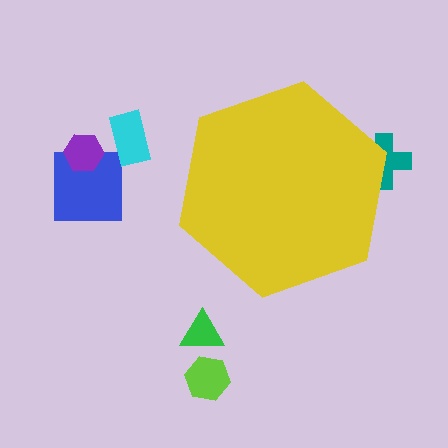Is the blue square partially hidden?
No, the blue square is fully visible.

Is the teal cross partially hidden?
Yes, the teal cross is partially hidden behind the yellow hexagon.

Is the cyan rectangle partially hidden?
No, the cyan rectangle is fully visible.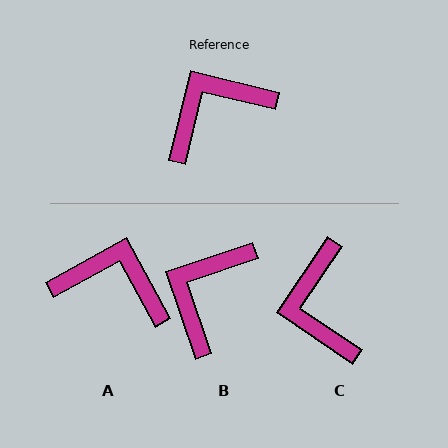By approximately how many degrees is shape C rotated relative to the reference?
Approximately 70 degrees counter-clockwise.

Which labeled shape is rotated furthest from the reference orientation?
C, about 70 degrees away.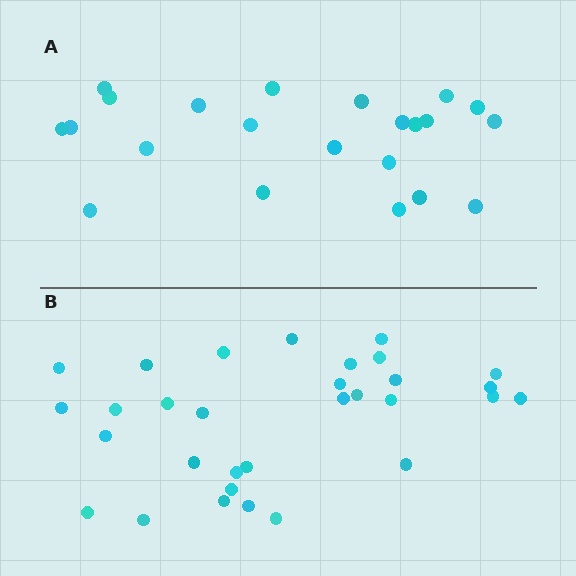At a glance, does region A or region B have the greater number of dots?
Region B (the bottom region) has more dots.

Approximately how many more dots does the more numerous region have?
Region B has roughly 8 or so more dots than region A.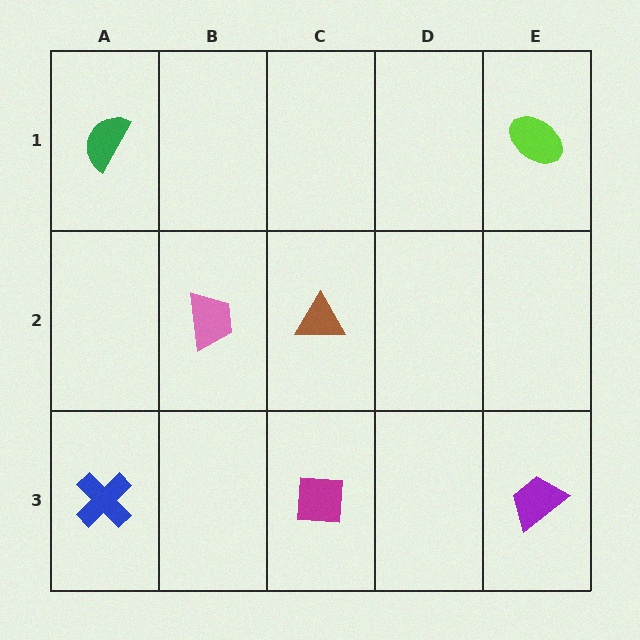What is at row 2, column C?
A brown triangle.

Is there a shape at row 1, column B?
No, that cell is empty.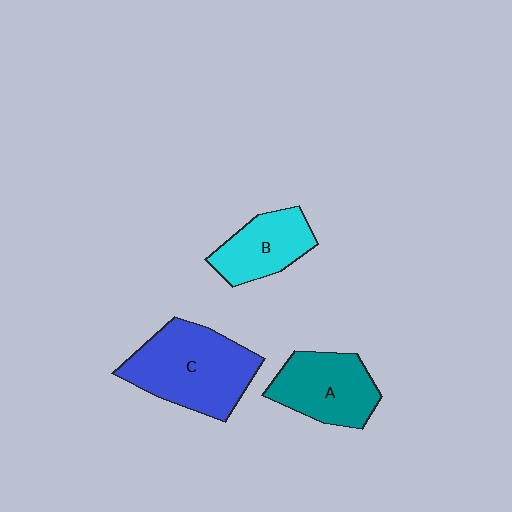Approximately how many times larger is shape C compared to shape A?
Approximately 1.4 times.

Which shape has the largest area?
Shape C (blue).